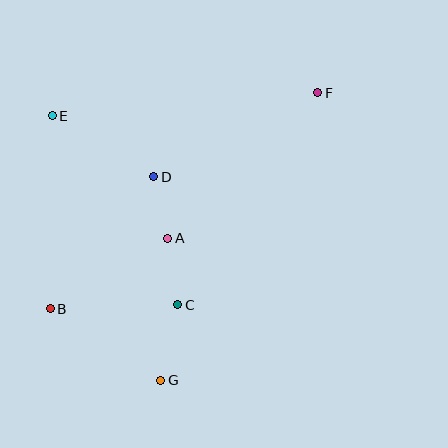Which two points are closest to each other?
Points A and D are closest to each other.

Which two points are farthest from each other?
Points B and F are farthest from each other.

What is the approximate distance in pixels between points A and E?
The distance between A and E is approximately 168 pixels.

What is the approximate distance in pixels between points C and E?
The distance between C and E is approximately 227 pixels.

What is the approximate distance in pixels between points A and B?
The distance between A and B is approximately 137 pixels.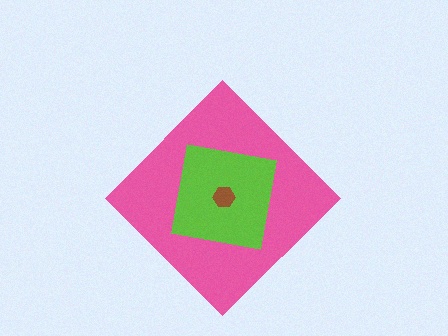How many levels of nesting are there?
3.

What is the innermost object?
The brown hexagon.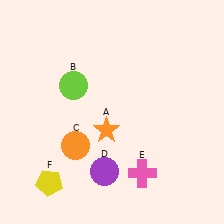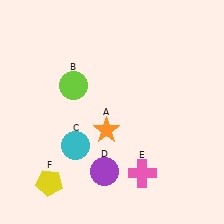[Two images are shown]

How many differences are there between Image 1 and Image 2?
There is 1 difference between the two images.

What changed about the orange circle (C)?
In Image 1, C is orange. In Image 2, it changed to cyan.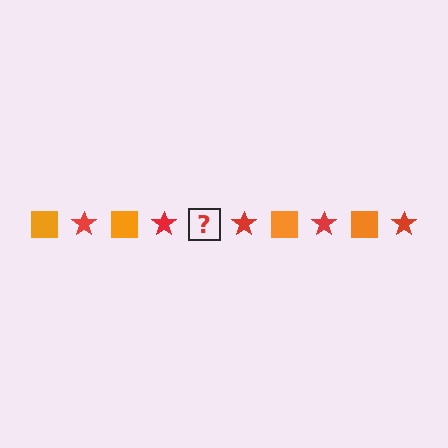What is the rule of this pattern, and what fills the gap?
The rule is that the pattern alternates between orange square and red star. The gap should be filled with an orange square.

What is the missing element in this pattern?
The missing element is an orange square.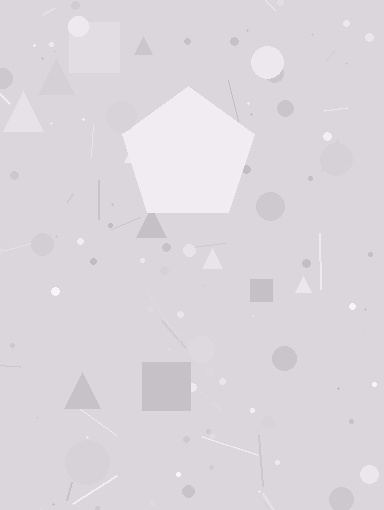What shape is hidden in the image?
A pentagon is hidden in the image.